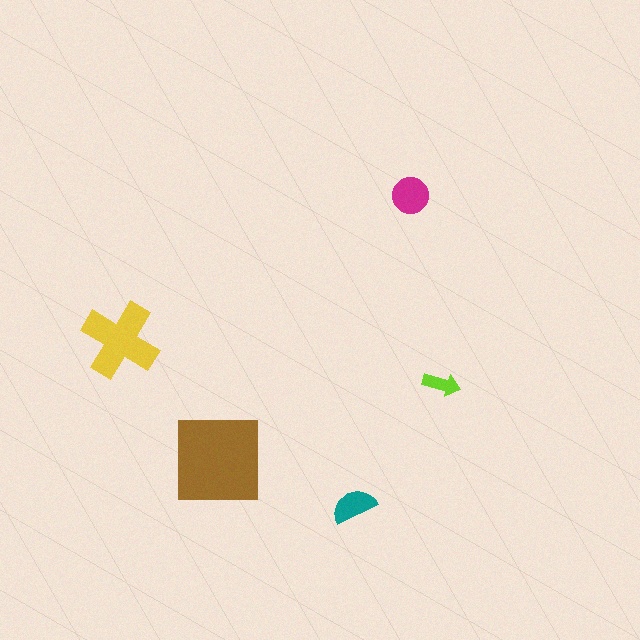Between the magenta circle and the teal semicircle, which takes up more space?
The magenta circle.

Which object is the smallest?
The lime arrow.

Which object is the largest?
The brown square.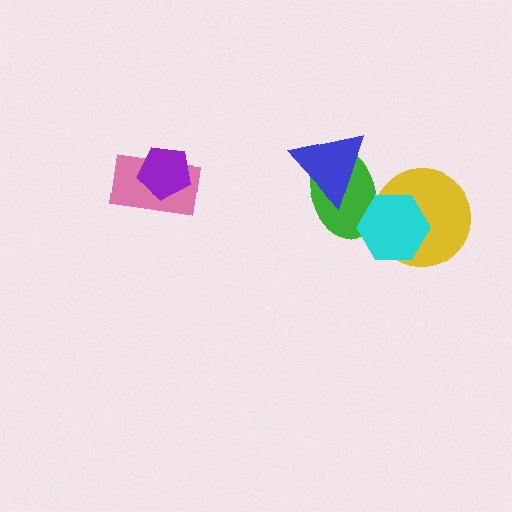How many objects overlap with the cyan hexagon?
2 objects overlap with the cyan hexagon.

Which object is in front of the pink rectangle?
The purple pentagon is in front of the pink rectangle.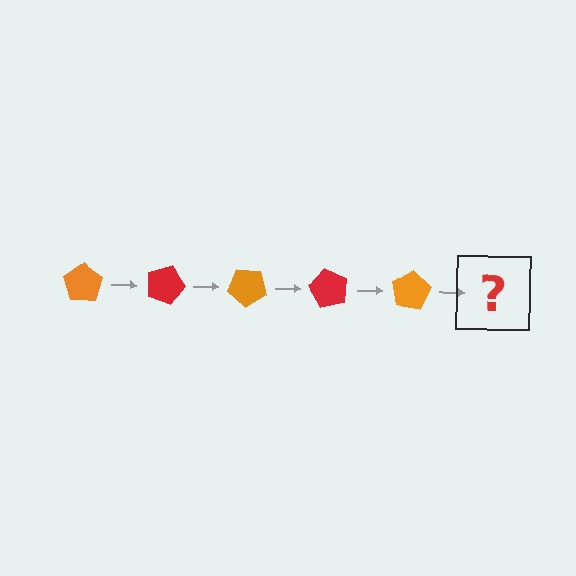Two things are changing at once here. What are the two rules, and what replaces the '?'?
The two rules are that it rotates 20 degrees each step and the color cycles through orange and red. The '?' should be a red pentagon, rotated 100 degrees from the start.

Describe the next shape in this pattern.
It should be a red pentagon, rotated 100 degrees from the start.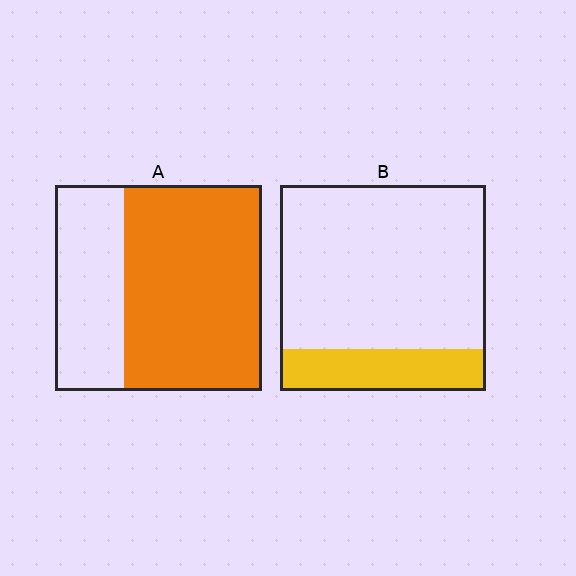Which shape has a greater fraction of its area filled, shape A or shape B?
Shape A.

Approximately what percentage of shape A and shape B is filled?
A is approximately 65% and B is approximately 20%.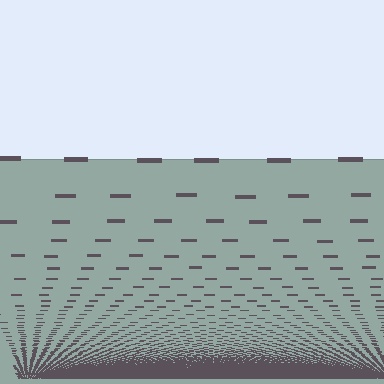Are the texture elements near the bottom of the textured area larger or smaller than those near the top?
Smaller. The gradient is inverted — elements near the bottom are smaller and denser.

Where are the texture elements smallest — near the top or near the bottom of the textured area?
Near the bottom.